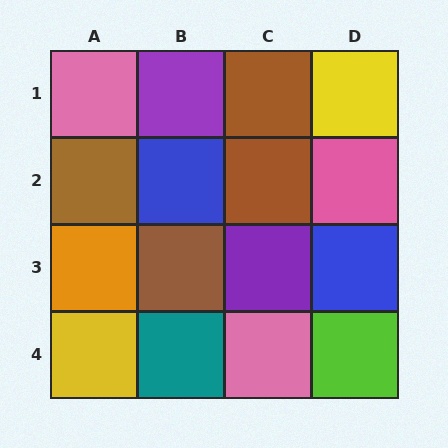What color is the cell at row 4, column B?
Teal.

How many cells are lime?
1 cell is lime.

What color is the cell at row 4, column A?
Yellow.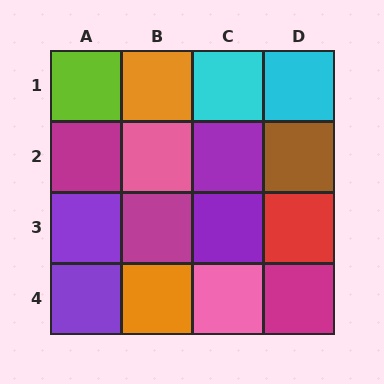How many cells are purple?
4 cells are purple.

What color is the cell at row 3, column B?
Magenta.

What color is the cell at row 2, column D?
Brown.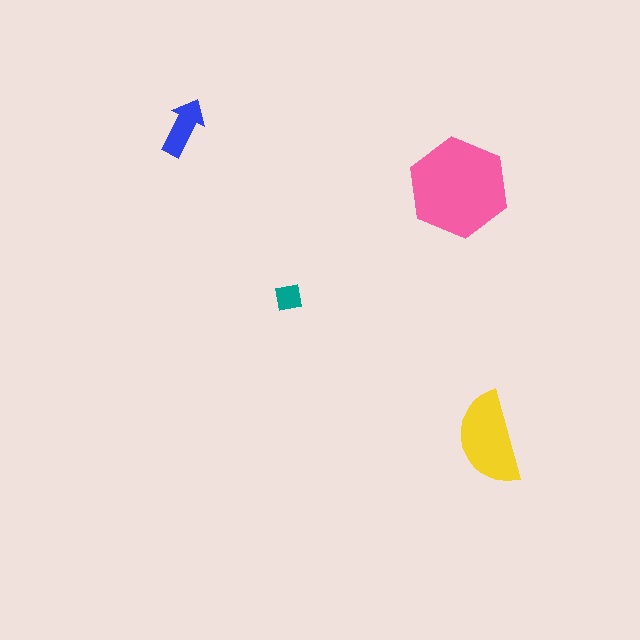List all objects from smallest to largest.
The teal square, the blue arrow, the yellow semicircle, the pink hexagon.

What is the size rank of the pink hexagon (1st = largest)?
1st.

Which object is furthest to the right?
The yellow semicircle is rightmost.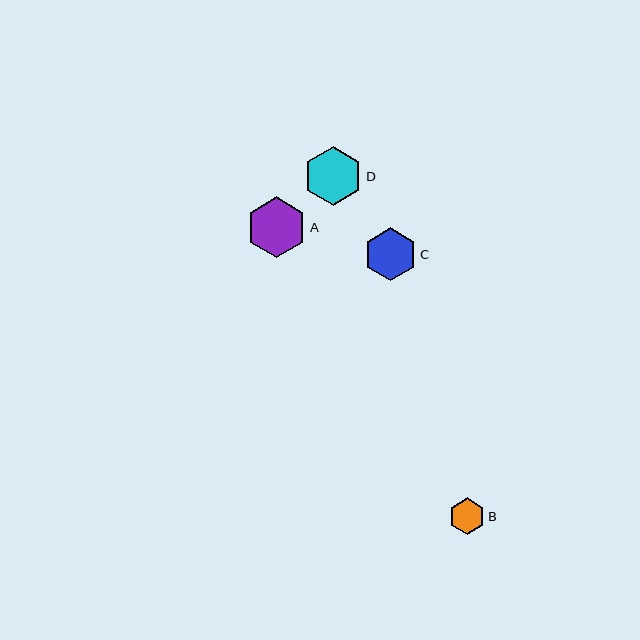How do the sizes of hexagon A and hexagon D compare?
Hexagon A and hexagon D are approximately the same size.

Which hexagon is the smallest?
Hexagon B is the smallest with a size of approximately 37 pixels.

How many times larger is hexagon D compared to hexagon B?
Hexagon D is approximately 1.6 times the size of hexagon B.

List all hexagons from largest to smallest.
From largest to smallest: A, D, C, B.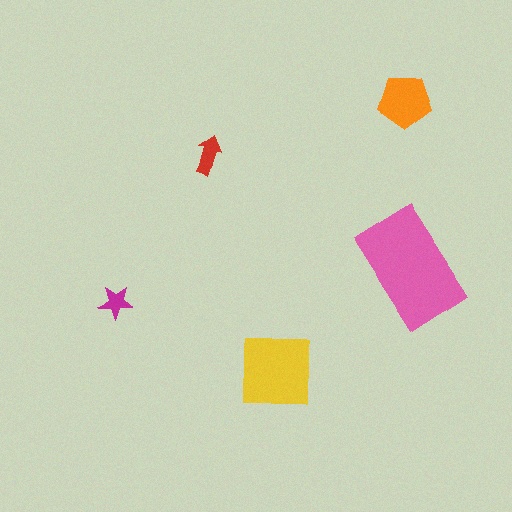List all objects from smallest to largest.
The magenta star, the red arrow, the orange pentagon, the yellow square, the pink rectangle.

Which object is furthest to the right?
The pink rectangle is rightmost.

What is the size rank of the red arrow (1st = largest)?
4th.